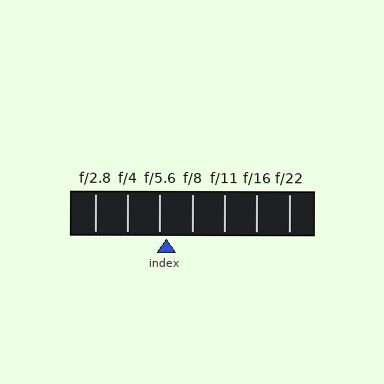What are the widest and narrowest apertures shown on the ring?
The widest aperture shown is f/2.8 and the narrowest is f/22.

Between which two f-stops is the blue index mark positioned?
The index mark is between f/5.6 and f/8.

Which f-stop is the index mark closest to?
The index mark is closest to f/5.6.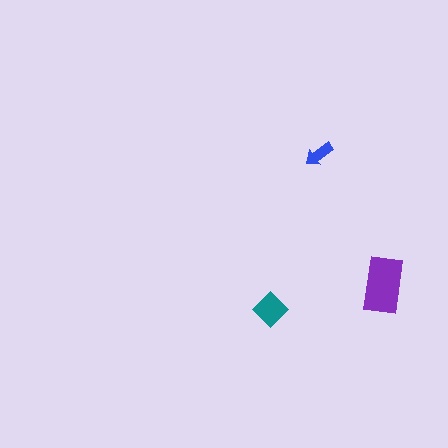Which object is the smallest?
The blue arrow.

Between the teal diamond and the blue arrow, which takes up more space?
The teal diamond.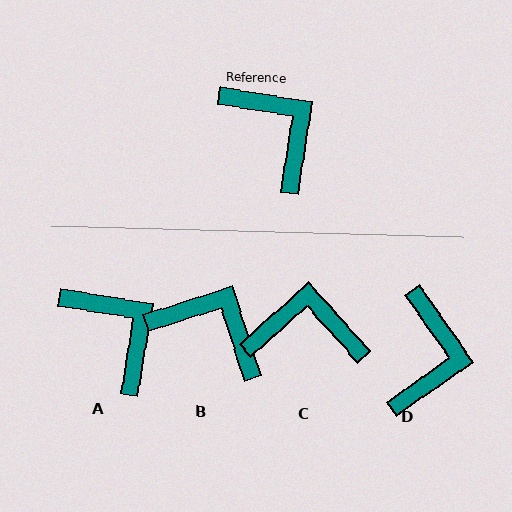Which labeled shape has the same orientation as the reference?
A.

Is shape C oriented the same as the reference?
No, it is off by about 51 degrees.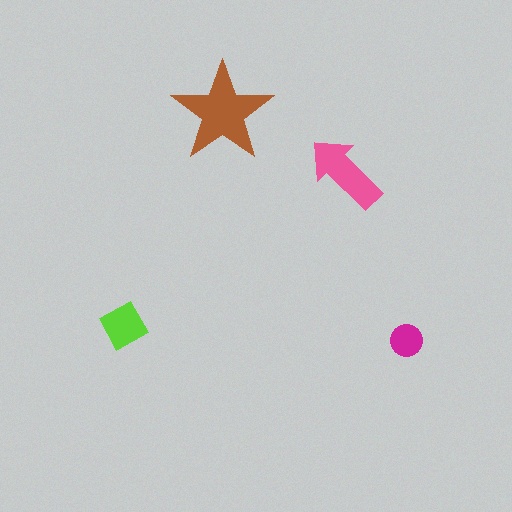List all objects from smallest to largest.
The magenta circle, the lime diamond, the pink arrow, the brown star.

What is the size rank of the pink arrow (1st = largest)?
2nd.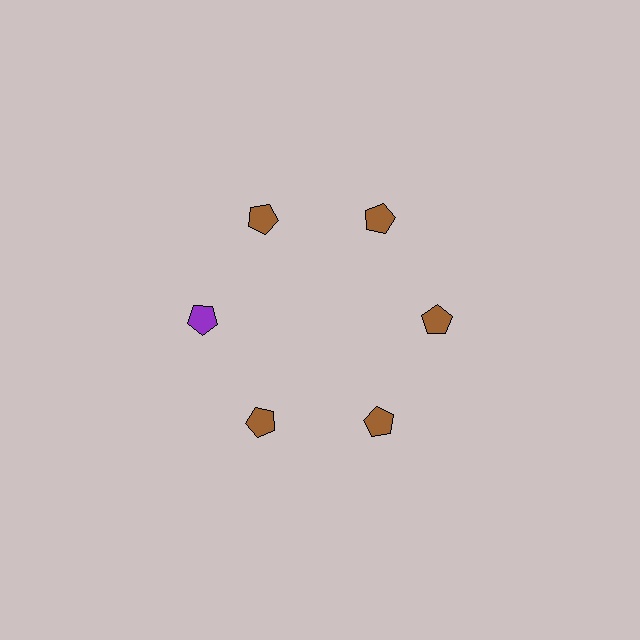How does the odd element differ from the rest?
It has a different color: purple instead of brown.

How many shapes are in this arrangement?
There are 6 shapes arranged in a ring pattern.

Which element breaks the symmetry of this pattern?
The purple pentagon at roughly the 9 o'clock position breaks the symmetry. All other shapes are brown pentagons.